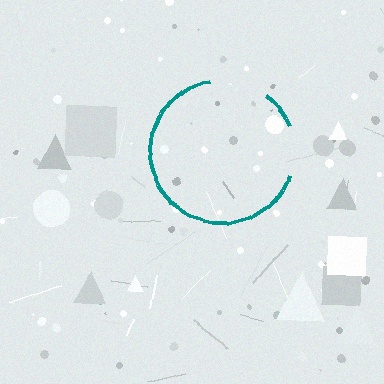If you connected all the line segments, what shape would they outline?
They would outline a circle.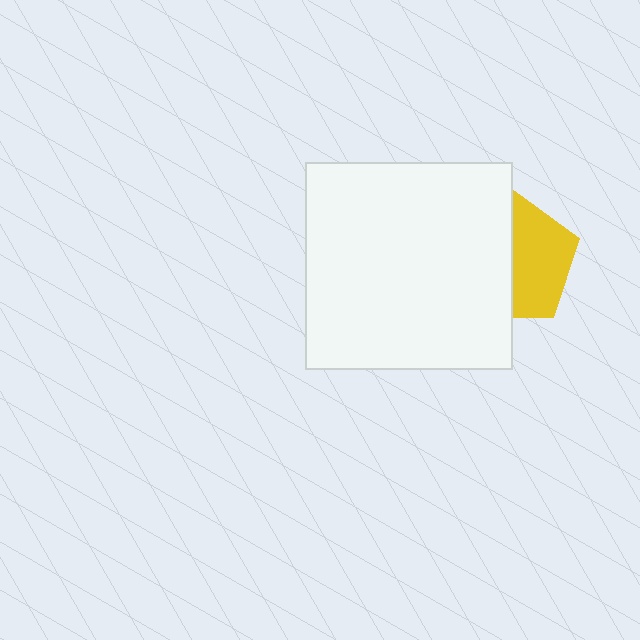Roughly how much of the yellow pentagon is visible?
About half of it is visible (roughly 49%).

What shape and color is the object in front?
The object in front is a white square.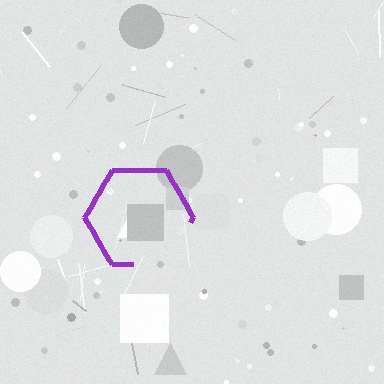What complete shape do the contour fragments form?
The contour fragments form a hexagon.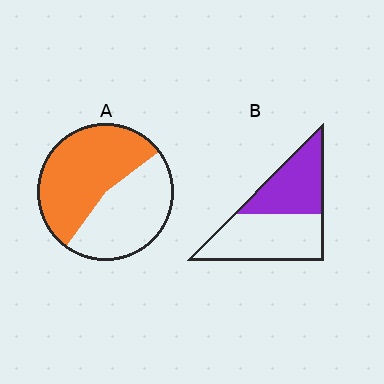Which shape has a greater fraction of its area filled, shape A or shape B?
Shape A.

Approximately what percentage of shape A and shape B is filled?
A is approximately 55% and B is approximately 45%.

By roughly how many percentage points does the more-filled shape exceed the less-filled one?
By roughly 10 percentage points (A over B).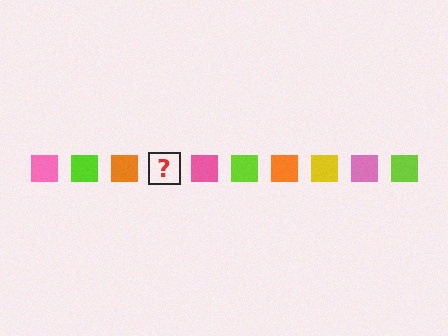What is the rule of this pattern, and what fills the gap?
The rule is that the pattern cycles through pink, lime, orange, yellow squares. The gap should be filled with a yellow square.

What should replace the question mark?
The question mark should be replaced with a yellow square.